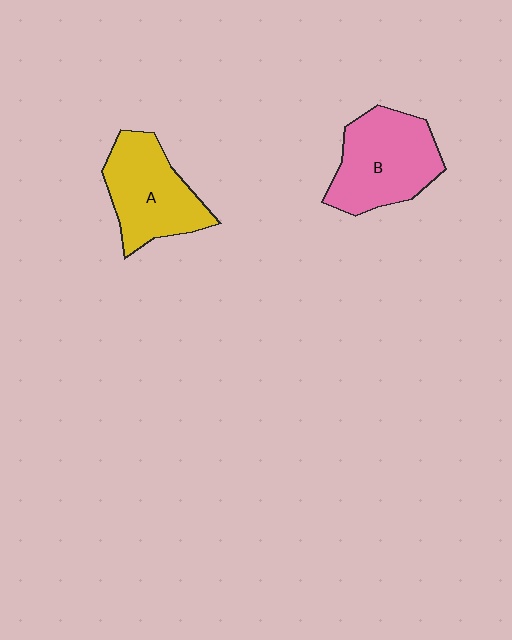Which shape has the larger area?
Shape B (pink).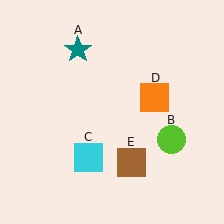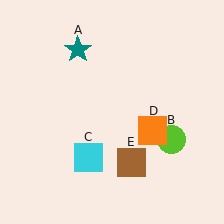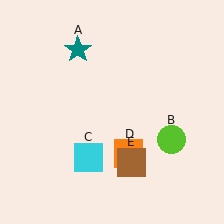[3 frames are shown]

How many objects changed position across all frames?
1 object changed position: orange square (object D).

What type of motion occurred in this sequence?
The orange square (object D) rotated clockwise around the center of the scene.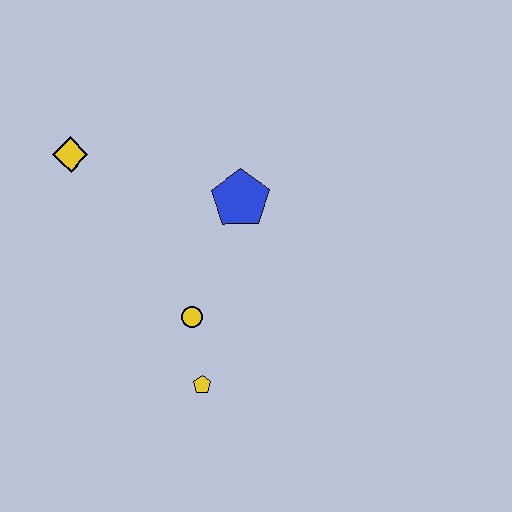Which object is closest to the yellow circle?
The yellow pentagon is closest to the yellow circle.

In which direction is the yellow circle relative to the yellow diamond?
The yellow circle is below the yellow diamond.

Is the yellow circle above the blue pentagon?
No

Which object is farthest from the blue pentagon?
The yellow pentagon is farthest from the blue pentagon.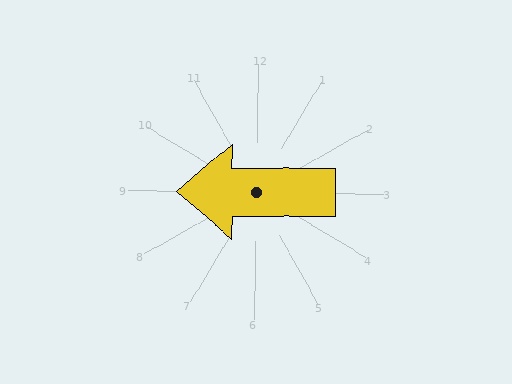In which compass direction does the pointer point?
West.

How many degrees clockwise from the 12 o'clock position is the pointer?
Approximately 269 degrees.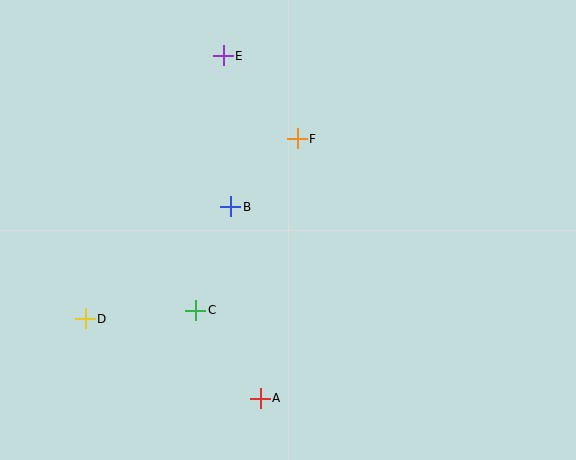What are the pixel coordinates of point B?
Point B is at (231, 207).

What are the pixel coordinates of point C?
Point C is at (196, 310).